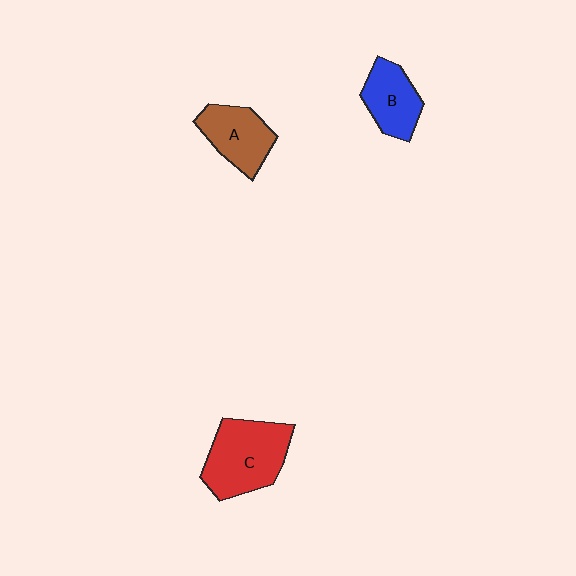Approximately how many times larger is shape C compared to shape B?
Approximately 1.6 times.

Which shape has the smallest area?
Shape B (blue).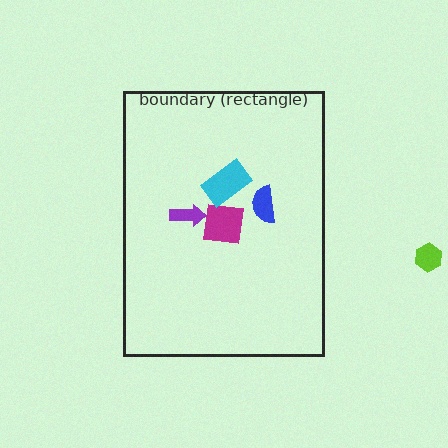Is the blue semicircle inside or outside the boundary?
Inside.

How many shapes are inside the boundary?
4 inside, 1 outside.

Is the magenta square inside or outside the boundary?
Inside.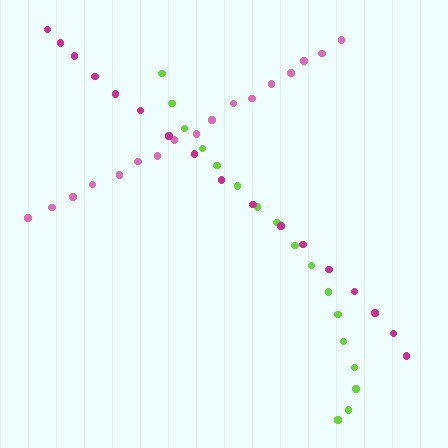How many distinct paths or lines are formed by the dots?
There are 3 distinct paths.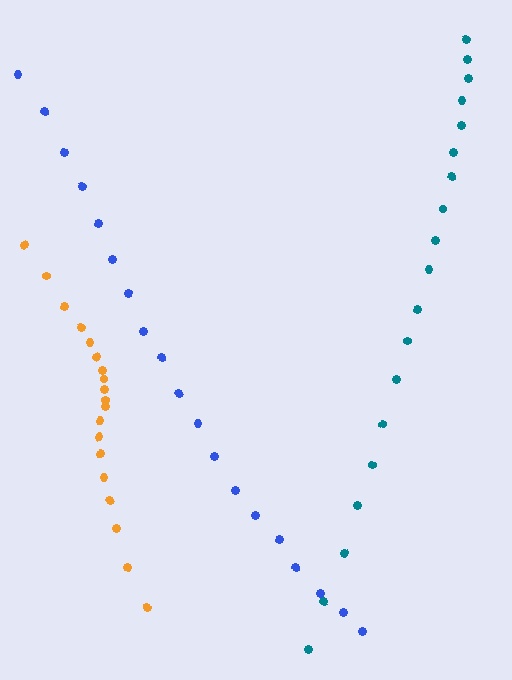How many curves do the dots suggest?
There are 3 distinct paths.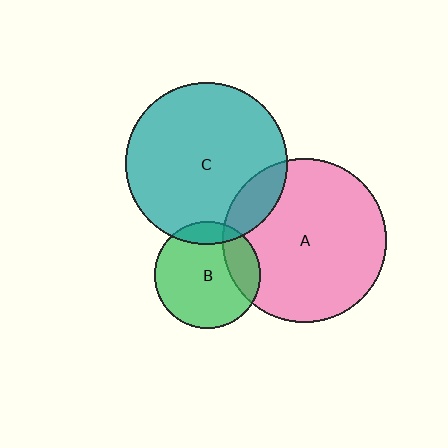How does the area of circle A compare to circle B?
Approximately 2.3 times.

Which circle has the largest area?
Circle A (pink).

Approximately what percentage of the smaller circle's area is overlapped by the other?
Approximately 20%.